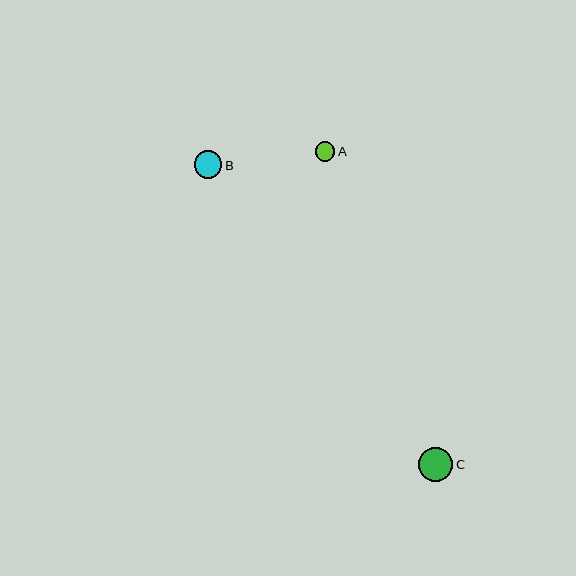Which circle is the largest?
Circle C is the largest with a size of approximately 34 pixels.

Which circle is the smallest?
Circle A is the smallest with a size of approximately 19 pixels.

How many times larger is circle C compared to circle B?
Circle C is approximately 1.2 times the size of circle B.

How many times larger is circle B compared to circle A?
Circle B is approximately 1.4 times the size of circle A.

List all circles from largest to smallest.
From largest to smallest: C, B, A.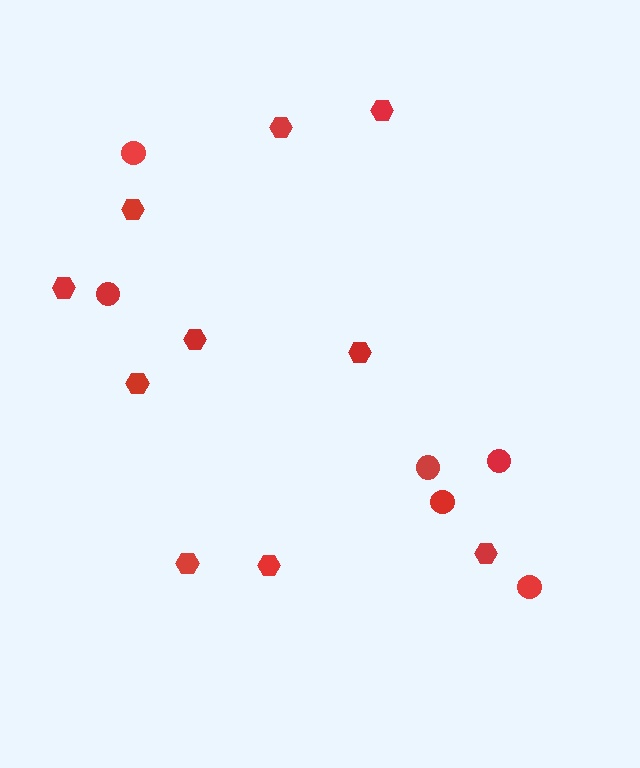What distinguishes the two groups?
There are 2 groups: one group of circles (6) and one group of hexagons (10).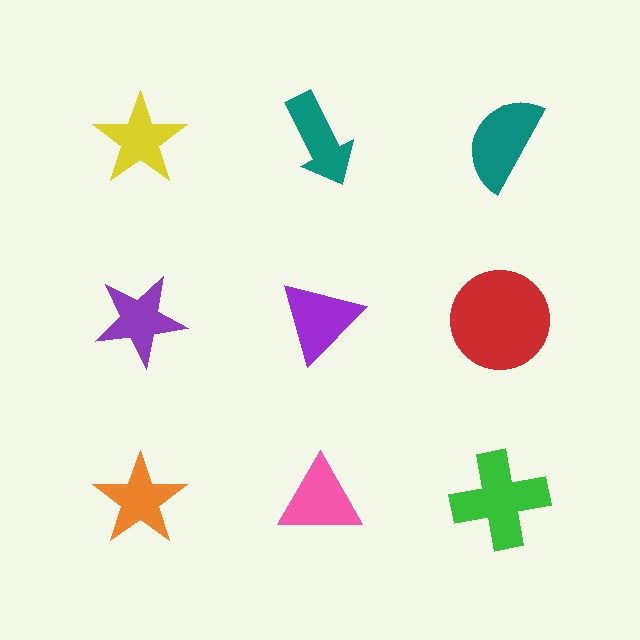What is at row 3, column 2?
A pink triangle.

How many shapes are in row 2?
3 shapes.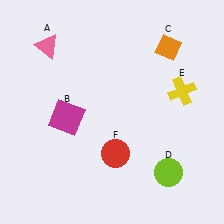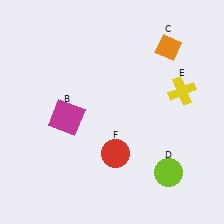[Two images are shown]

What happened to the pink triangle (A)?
The pink triangle (A) was removed in Image 2. It was in the top-left area of Image 1.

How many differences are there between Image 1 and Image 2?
There is 1 difference between the two images.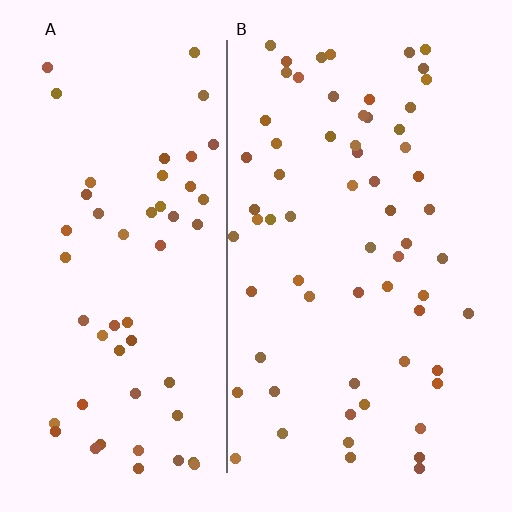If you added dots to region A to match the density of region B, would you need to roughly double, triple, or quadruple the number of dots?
Approximately double.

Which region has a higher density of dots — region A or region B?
B (the right).